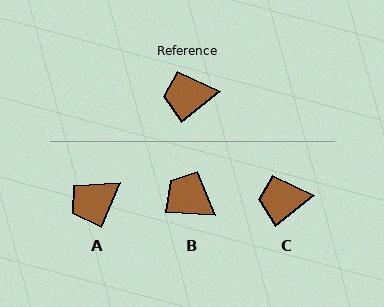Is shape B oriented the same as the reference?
No, it is off by about 42 degrees.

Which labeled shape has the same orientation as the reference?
C.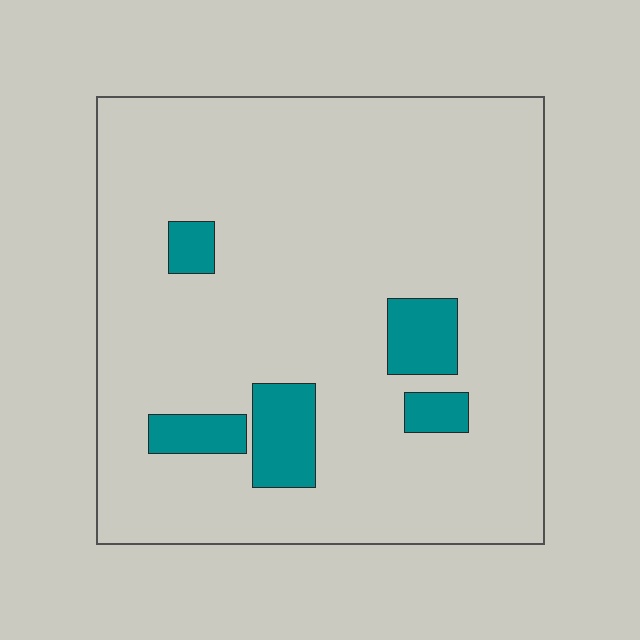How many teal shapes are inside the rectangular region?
5.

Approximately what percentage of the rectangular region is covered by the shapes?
Approximately 10%.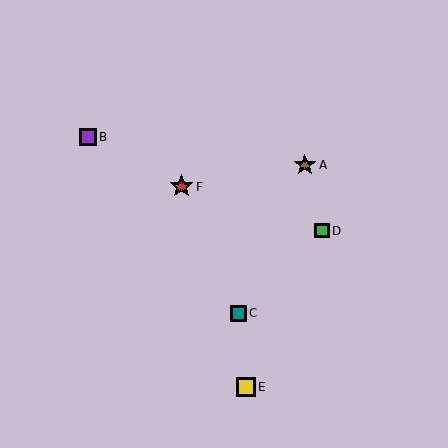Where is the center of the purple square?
The center of the purple square is at (88, 137).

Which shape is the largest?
The red star (labeled F) is the largest.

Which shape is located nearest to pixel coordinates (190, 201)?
The red star (labeled F) at (182, 187) is nearest to that location.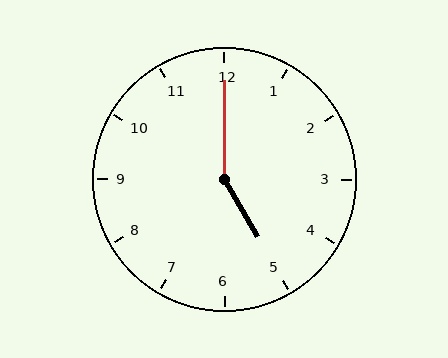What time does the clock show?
5:00.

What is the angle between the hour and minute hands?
Approximately 150 degrees.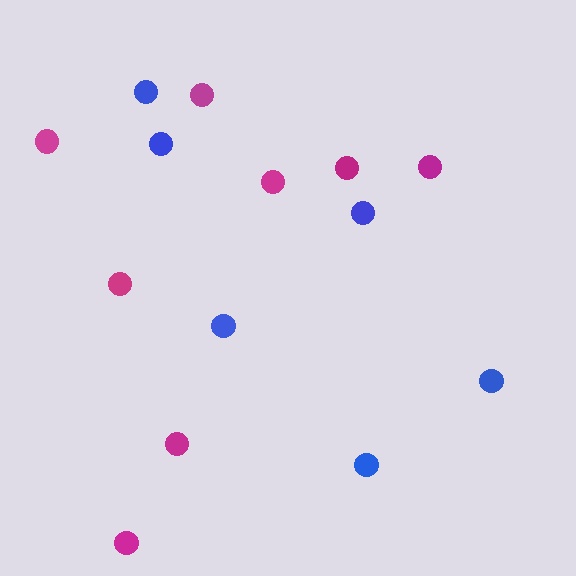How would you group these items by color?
There are 2 groups: one group of magenta circles (8) and one group of blue circles (6).